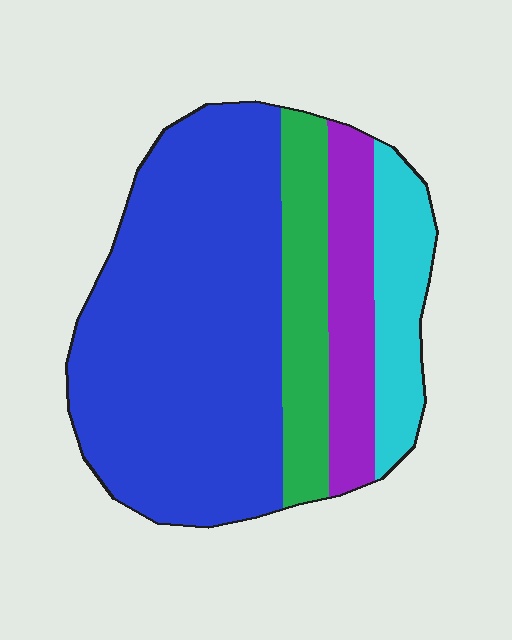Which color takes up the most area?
Blue, at roughly 60%.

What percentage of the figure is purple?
Purple takes up less than a sixth of the figure.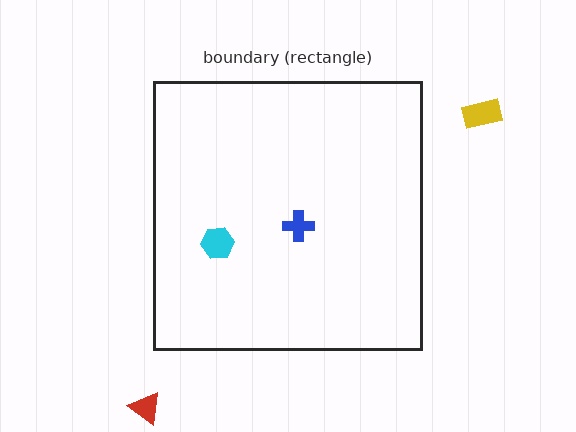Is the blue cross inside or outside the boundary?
Inside.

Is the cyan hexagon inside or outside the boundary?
Inside.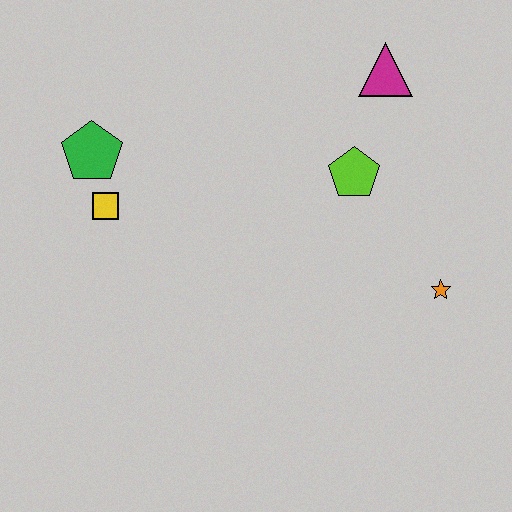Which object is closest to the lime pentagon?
The magenta triangle is closest to the lime pentagon.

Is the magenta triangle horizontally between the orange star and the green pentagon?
Yes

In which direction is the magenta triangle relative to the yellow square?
The magenta triangle is to the right of the yellow square.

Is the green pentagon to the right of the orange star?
No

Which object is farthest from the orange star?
The green pentagon is farthest from the orange star.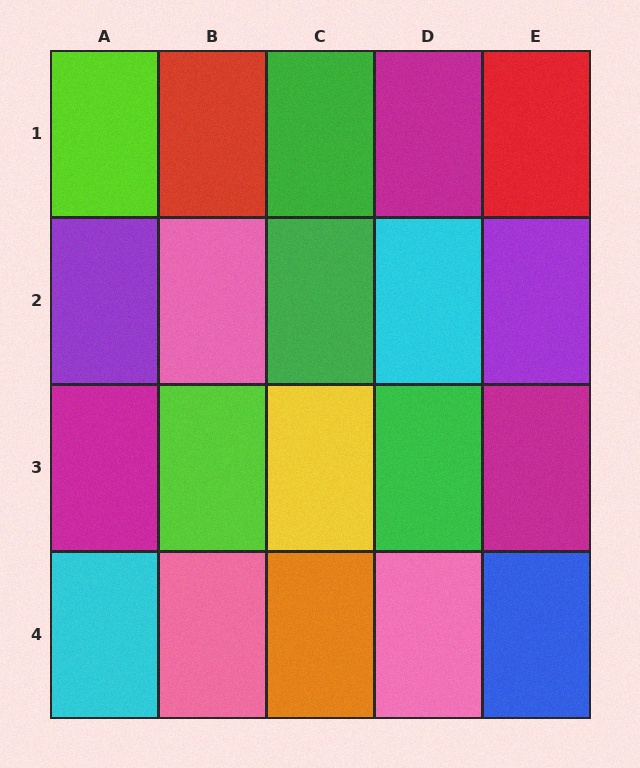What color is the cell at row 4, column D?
Pink.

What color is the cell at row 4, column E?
Blue.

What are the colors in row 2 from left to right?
Purple, pink, green, cyan, purple.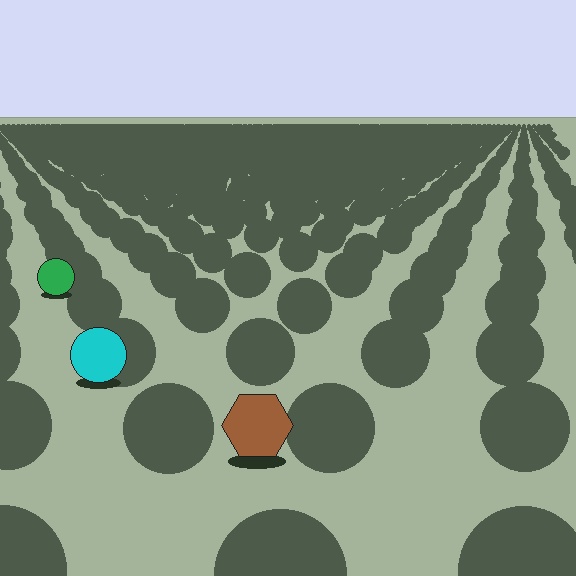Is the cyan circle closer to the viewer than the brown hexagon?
No. The brown hexagon is closer — you can tell from the texture gradient: the ground texture is coarser near it.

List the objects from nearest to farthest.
From nearest to farthest: the brown hexagon, the cyan circle, the green circle.